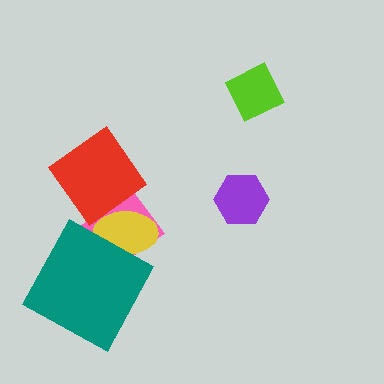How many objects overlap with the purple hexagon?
0 objects overlap with the purple hexagon.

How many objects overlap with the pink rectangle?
3 objects overlap with the pink rectangle.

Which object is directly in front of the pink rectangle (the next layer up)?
The yellow ellipse is directly in front of the pink rectangle.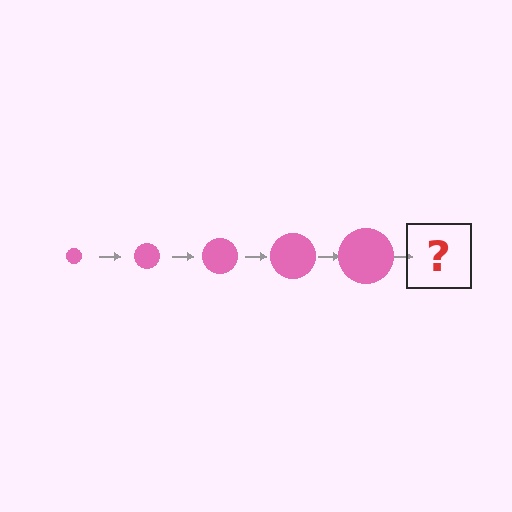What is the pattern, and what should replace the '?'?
The pattern is that the circle gets progressively larger each step. The '?' should be a pink circle, larger than the previous one.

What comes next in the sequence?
The next element should be a pink circle, larger than the previous one.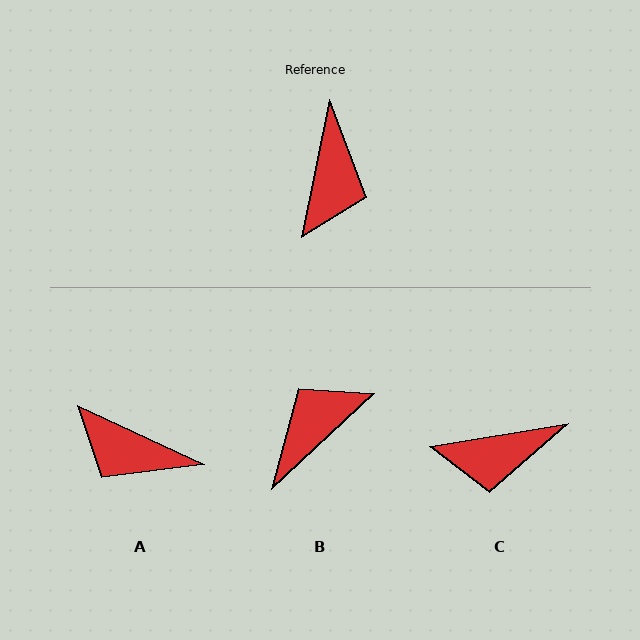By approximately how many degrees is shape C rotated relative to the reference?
Approximately 69 degrees clockwise.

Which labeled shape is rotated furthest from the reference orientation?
B, about 145 degrees away.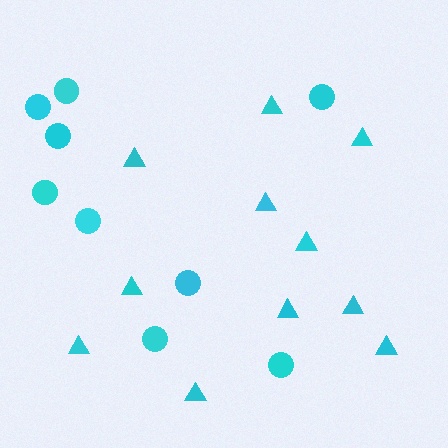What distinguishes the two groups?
There are 2 groups: one group of triangles (11) and one group of circles (9).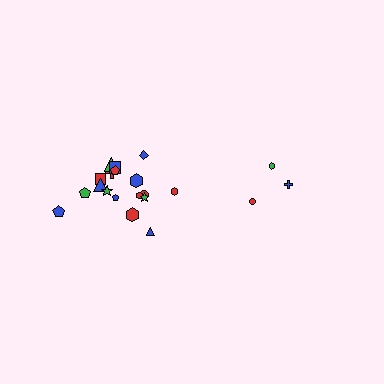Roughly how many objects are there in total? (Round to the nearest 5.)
Roughly 20 objects in total.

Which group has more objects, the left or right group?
The left group.